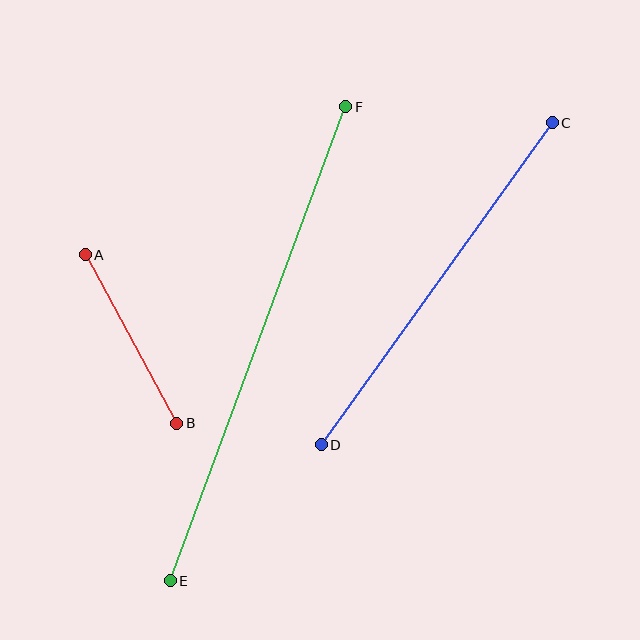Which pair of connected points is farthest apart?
Points E and F are farthest apart.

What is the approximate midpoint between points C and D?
The midpoint is at approximately (437, 284) pixels.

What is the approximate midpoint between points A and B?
The midpoint is at approximately (131, 339) pixels.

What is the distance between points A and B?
The distance is approximately 191 pixels.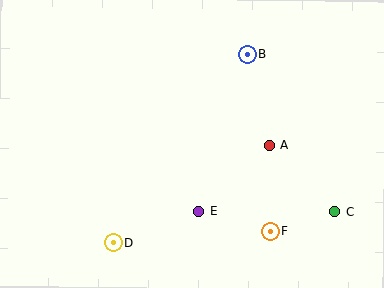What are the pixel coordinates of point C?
Point C is at (335, 211).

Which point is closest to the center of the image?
Point E at (199, 212) is closest to the center.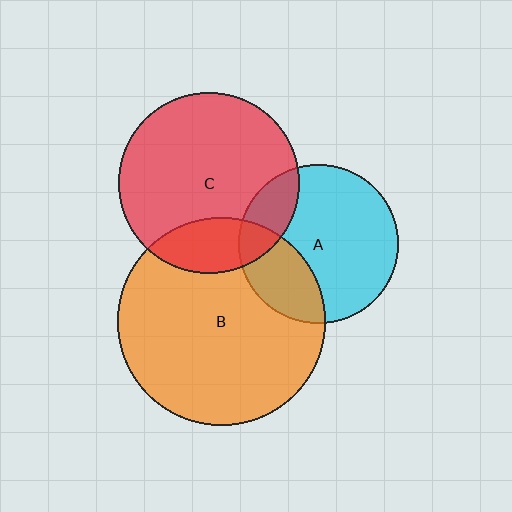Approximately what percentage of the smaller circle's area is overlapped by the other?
Approximately 20%.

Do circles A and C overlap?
Yes.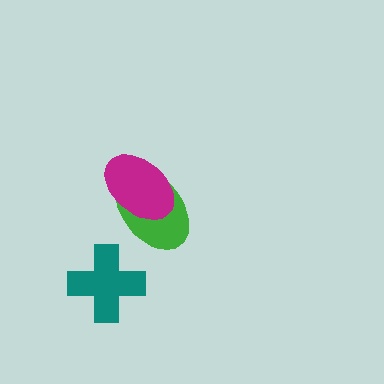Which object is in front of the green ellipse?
The magenta ellipse is in front of the green ellipse.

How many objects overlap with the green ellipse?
1 object overlaps with the green ellipse.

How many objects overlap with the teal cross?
0 objects overlap with the teal cross.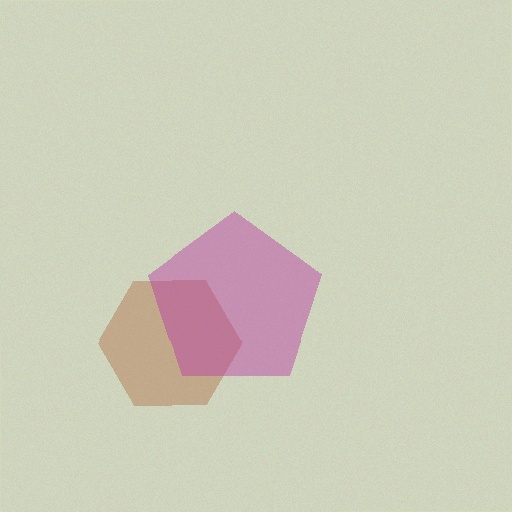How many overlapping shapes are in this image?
There are 2 overlapping shapes in the image.